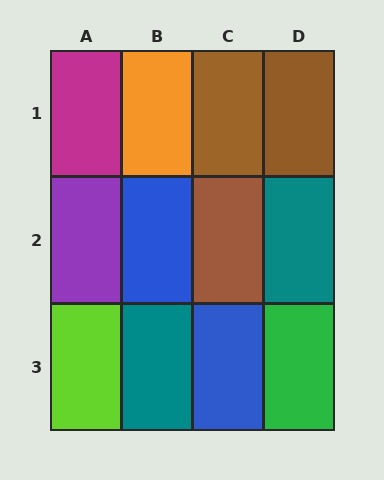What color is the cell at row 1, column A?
Magenta.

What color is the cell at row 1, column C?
Brown.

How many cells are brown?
3 cells are brown.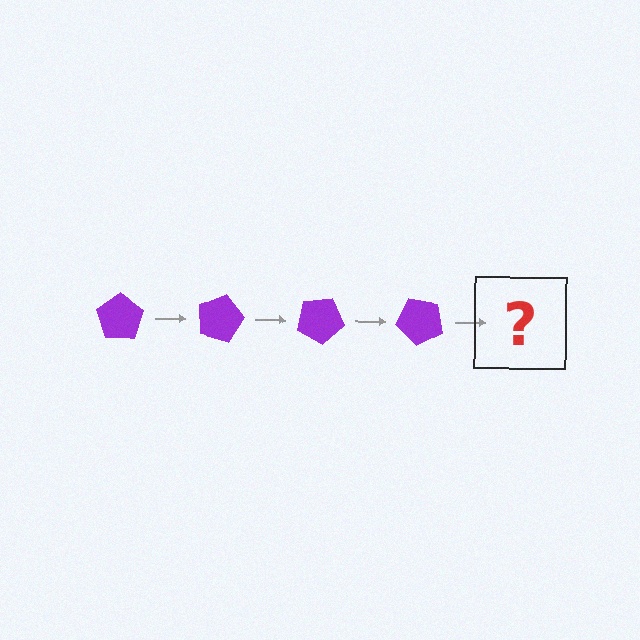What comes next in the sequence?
The next element should be a purple pentagon rotated 60 degrees.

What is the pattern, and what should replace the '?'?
The pattern is that the pentagon rotates 15 degrees each step. The '?' should be a purple pentagon rotated 60 degrees.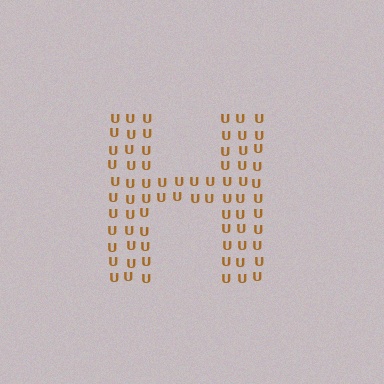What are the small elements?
The small elements are letter U's.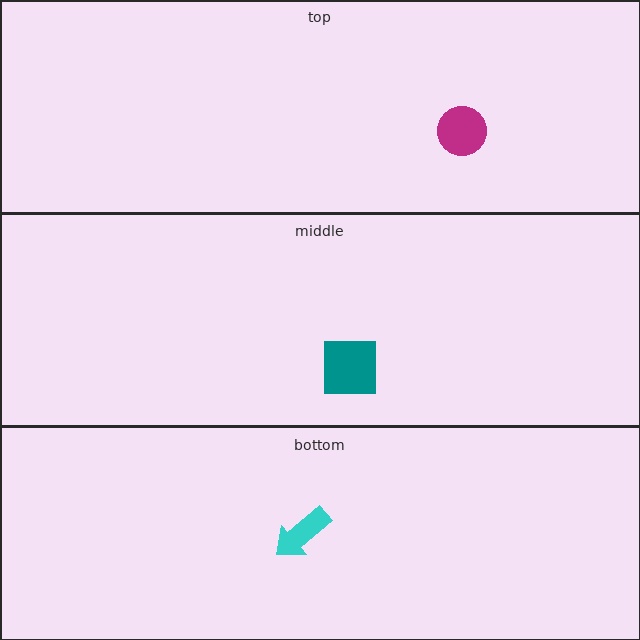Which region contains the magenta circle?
The top region.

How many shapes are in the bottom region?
1.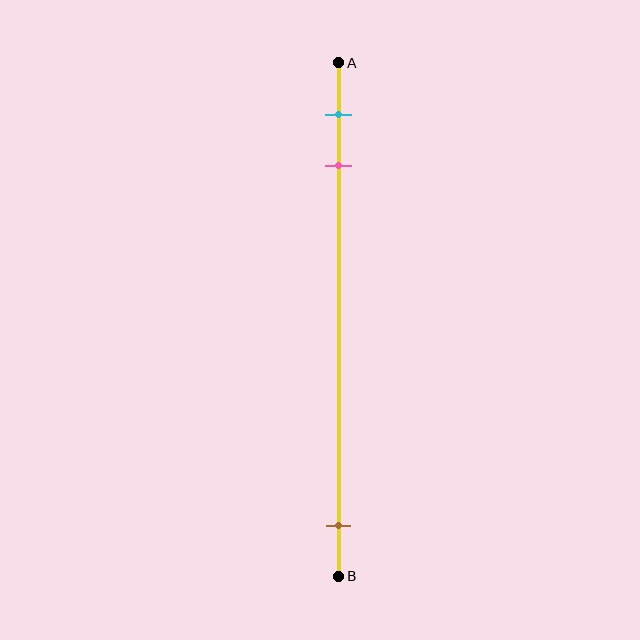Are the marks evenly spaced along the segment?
No, the marks are not evenly spaced.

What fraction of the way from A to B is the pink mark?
The pink mark is approximately 20% (0.2) of the way from A to B.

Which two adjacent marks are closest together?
The cyan and pink marks are the closest adjacent pair.